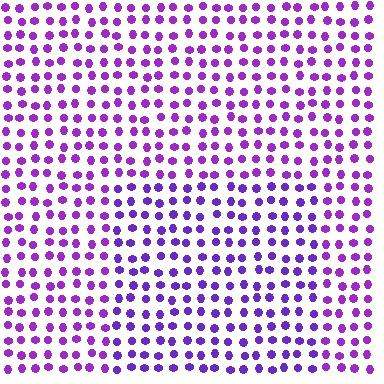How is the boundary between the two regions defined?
The boundary is defined purely by a slight shift in hue (about 20 degrees). Spacing, size, and orientation are identical on both sides.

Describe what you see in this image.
The image is filled with small purple elements in a uniform arrangement. A rectangle-shaped region is visible where the elements are tinted to a slightly different hue, forming a subtle color boundary.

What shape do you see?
I see a rectangle.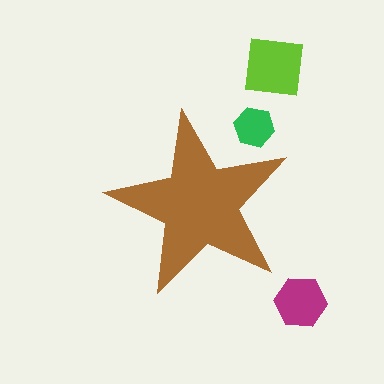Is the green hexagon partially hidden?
Yes, the green hexagon is partially hidden behind the brown star.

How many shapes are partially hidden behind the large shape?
1 shape is partially hidden.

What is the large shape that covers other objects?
A brown star.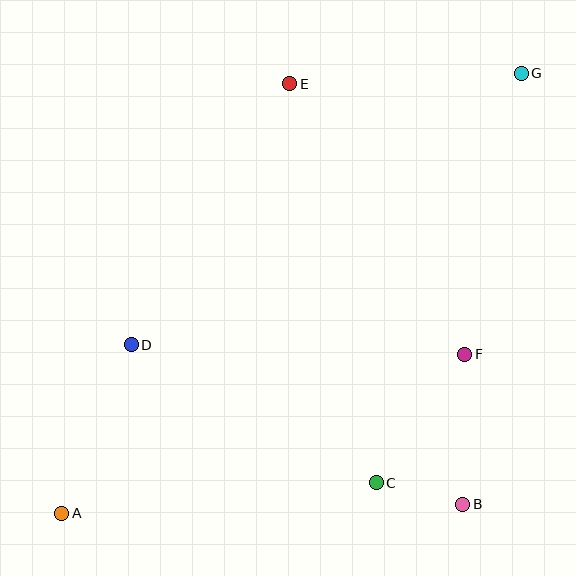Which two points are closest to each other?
Points B and C are closest to each other.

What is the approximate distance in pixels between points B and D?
The distance between B and D is approximately 368 pixels.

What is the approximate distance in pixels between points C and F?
The distance between C and F is approximately 156 pixels.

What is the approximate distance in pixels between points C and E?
The distance between C and E is approximately 408 pixels.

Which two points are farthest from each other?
Points A and G are farthest from each other.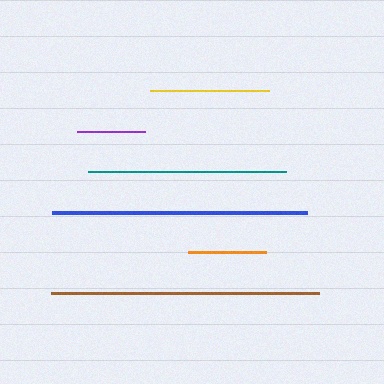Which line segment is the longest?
The brown line is the longest at approximately 268 pixels.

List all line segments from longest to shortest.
From longest to shortest: brown, blue, teal, yellow, orange, purple.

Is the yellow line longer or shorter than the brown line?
The brown line is longer than the yellow line.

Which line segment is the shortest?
The purple line is the shortest at approximately 68 pixels.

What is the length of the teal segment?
The teal segment is approximately 198 pixels long.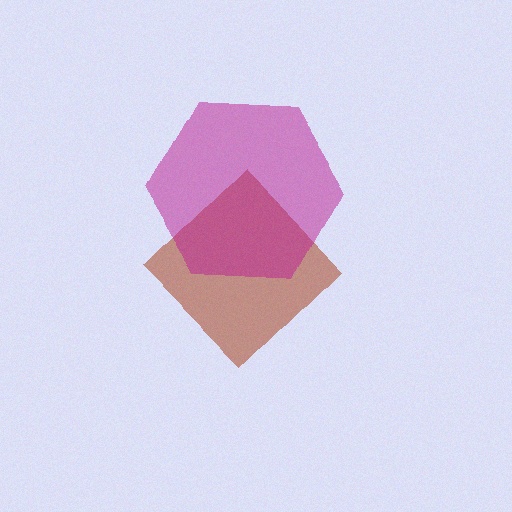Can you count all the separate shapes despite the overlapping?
Yes, there are 2 separate shapes.